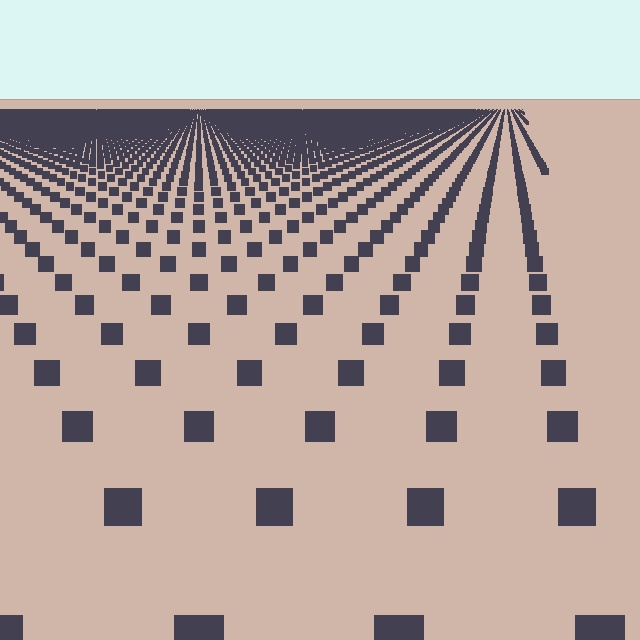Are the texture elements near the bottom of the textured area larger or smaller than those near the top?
Larger. Near the bottom, elements are closer to the viewer and appear at a bigger on-screen size.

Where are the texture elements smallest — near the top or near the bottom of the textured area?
Near the top.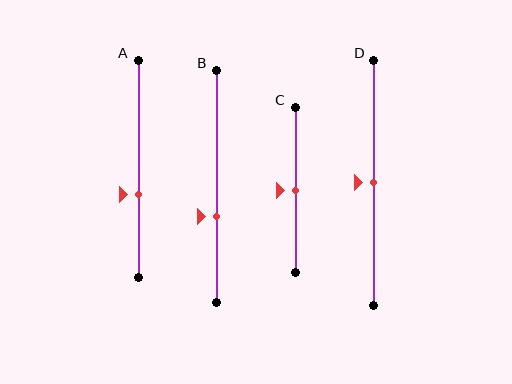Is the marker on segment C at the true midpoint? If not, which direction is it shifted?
Yes, the marker on segment C is at the true midpoint.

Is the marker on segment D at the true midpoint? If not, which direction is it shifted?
Yes, the marker on segment D is at the true midpoint.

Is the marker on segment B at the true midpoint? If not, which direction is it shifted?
No, the marker on segment B is shifted downward by about 13% of the segment length.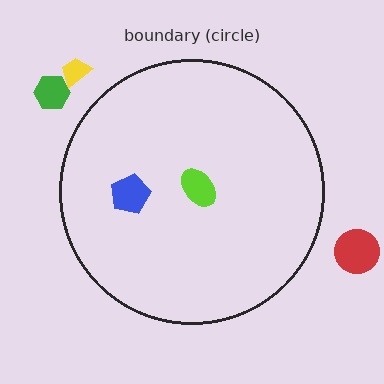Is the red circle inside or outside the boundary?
Outside.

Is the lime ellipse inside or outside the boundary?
Inside.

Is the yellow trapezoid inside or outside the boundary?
Outside.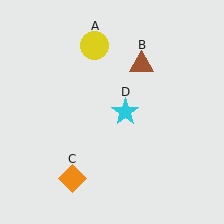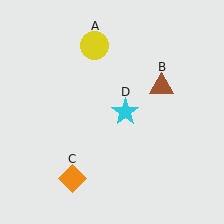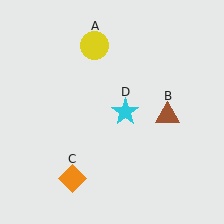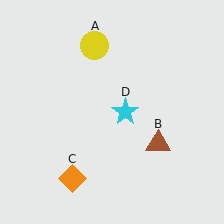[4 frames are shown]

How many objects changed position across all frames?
1 object changed position: brown triangle (object B).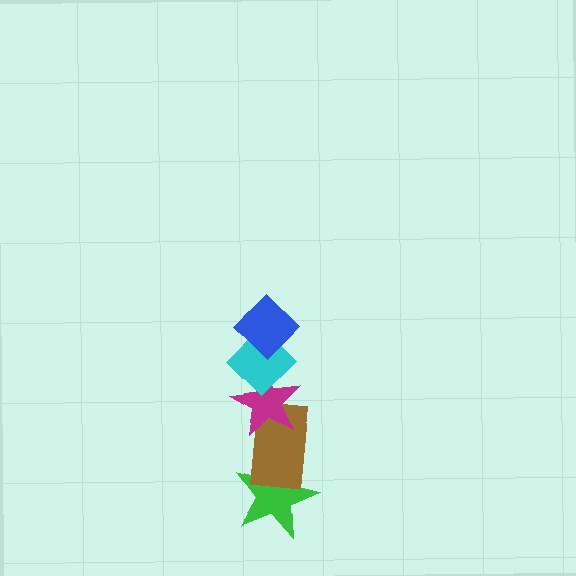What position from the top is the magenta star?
The magenta star is 3rd from the top.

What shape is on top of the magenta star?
The cyan diamond is on top of the magenta star.